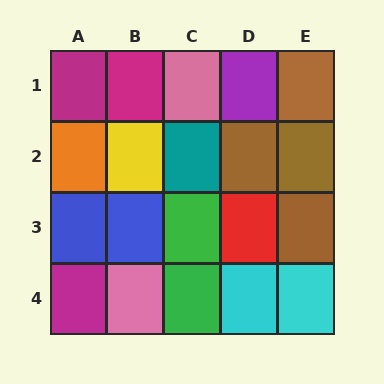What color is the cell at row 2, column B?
Yellow.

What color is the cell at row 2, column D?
Brown.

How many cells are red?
1 cell is red.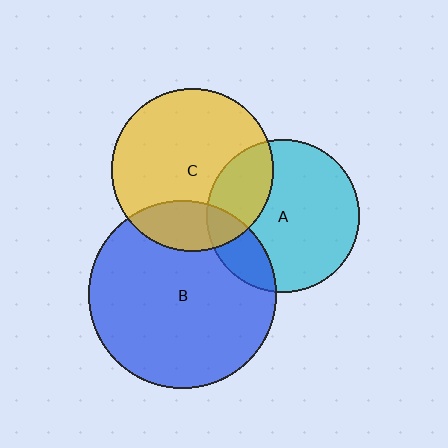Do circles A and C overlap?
Yes.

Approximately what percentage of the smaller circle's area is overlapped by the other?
Approximately 25%.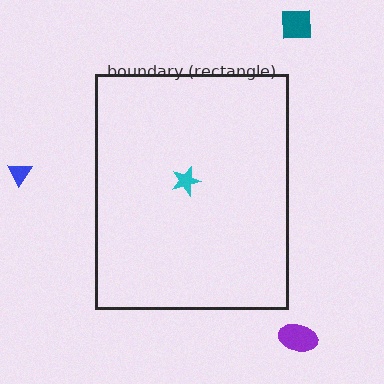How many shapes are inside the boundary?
1 inside, 3 outside.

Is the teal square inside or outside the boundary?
Outside.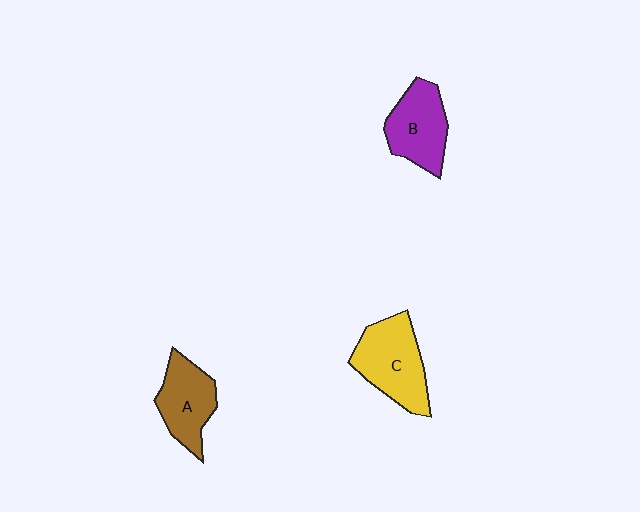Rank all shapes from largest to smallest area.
From largest to smallest: C (yellow), B (purple), A (brown).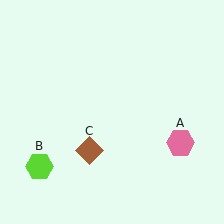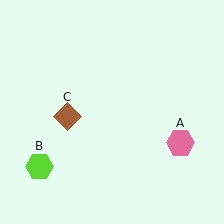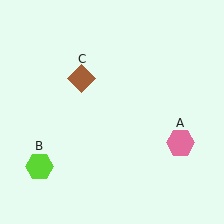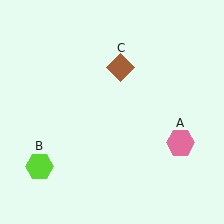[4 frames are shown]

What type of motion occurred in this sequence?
The brown diamond (object C) rotated clockwise around the center of the scene.